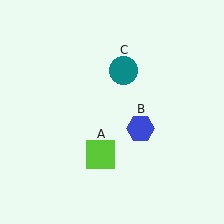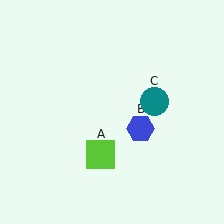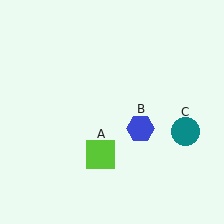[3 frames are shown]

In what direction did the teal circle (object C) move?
The teal circle (object C) moved down and to the right.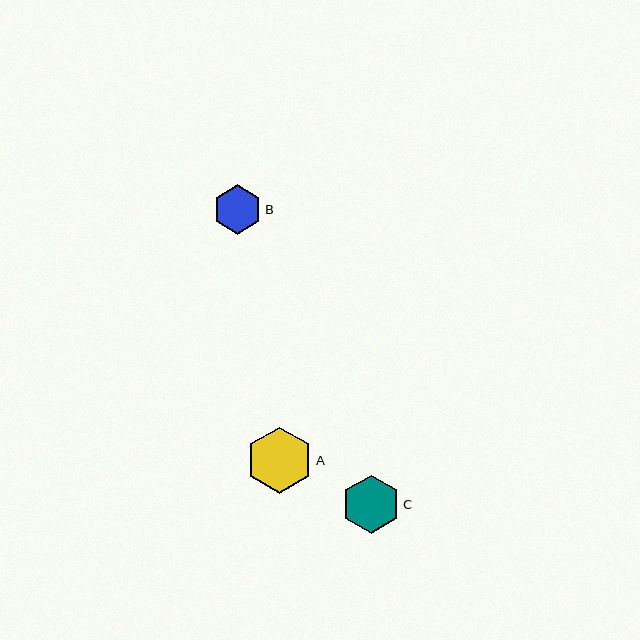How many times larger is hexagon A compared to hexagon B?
Hexagon A is approximately 1.3 times the size of hexagon B.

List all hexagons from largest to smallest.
From largest to smallest: A, C, B.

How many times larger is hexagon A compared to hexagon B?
Hexagon A is approximately 1.3 times the size of hexagon B.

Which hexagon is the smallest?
Hexagon B is the smallest with a size of approximately 49 pixels.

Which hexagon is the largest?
Hexagon A is the largest with a size of approximately 66 pixels.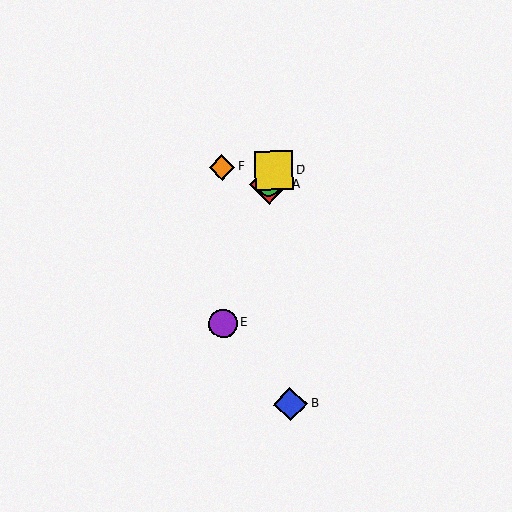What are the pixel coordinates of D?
Object D is at (274, 170).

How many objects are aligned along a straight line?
4 objects (A, C, D, E) are aligned along a straight line.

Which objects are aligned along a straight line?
Objects A, C, D, E are aligned along a straight line.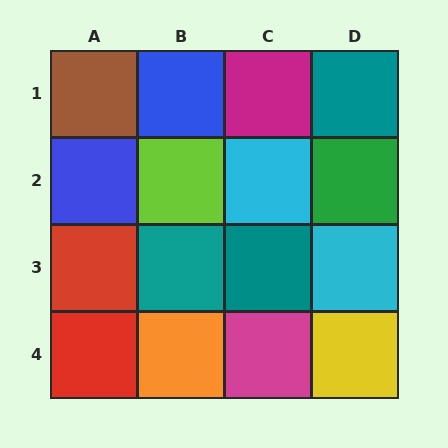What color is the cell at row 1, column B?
Blue.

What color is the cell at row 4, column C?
Magenta.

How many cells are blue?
2 cells are blue.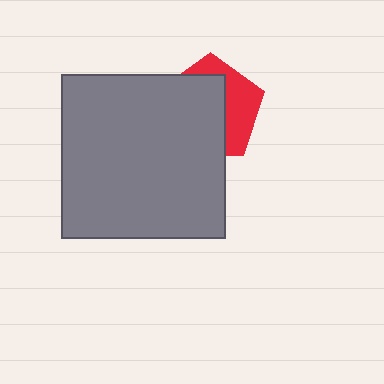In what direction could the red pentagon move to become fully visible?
The red pentagon could move toward the upper-right. That would shift it out from behind the gray square entirely.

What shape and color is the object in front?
The object in front is a gray square.